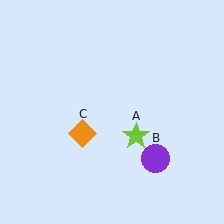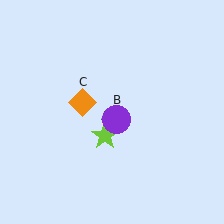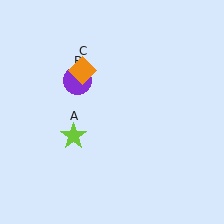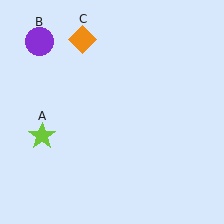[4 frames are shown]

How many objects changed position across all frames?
3 objects changed position: lime star (object A), purple circle (object B), orange diamond (object C).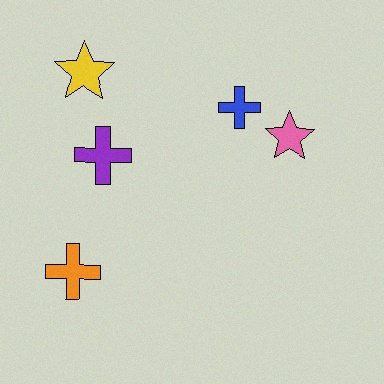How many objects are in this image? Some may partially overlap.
There are 5 objects.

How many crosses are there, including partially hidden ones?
There are 3 crosses.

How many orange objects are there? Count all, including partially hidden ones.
There is 1 orange object.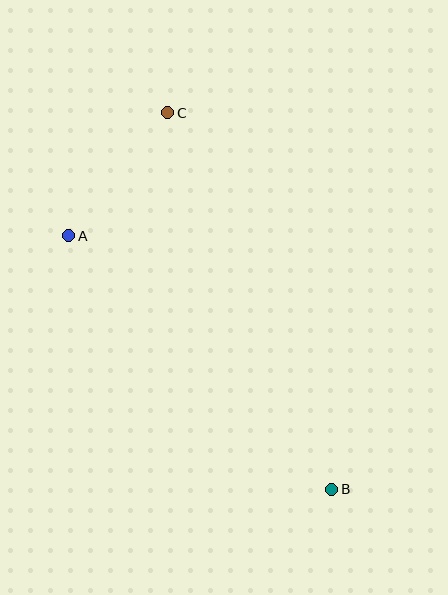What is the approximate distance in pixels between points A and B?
The distance between A and B is approximately 365 pixels.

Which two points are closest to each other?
Points A and C are closest to each other.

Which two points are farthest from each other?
Points B and C are farthest from each other.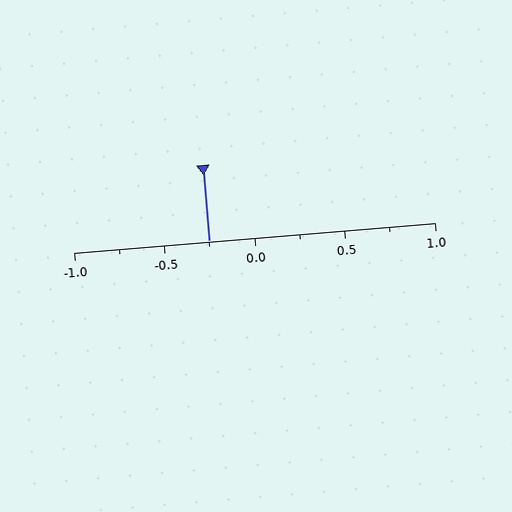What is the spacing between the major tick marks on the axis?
The major ticks are spaced 0.5 apart.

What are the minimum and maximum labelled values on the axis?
The axis runs from -1.0 to 1.0.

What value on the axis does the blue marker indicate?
The marker indicates approximately -0.25.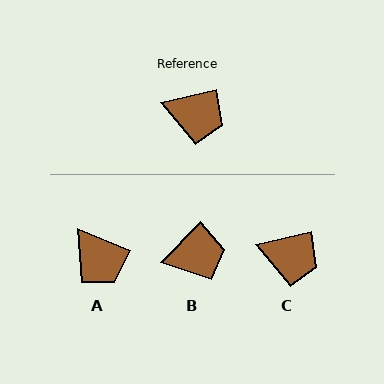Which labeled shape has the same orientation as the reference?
C.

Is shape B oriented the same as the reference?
No, it is off by about 32 degrees.